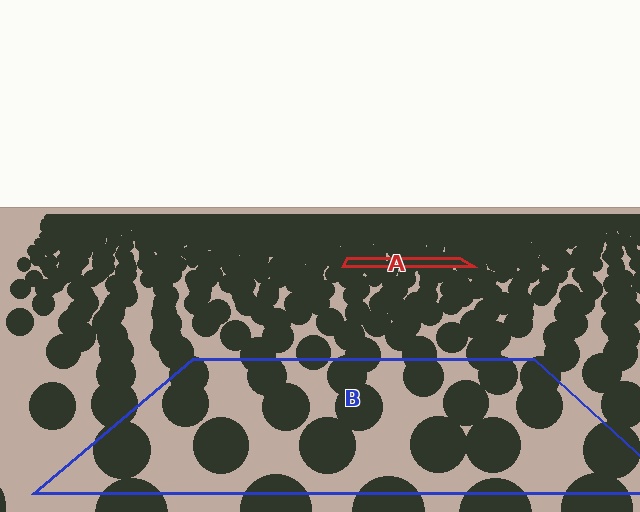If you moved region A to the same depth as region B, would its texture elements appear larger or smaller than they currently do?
They would appear larger. At a closer depth, the same texture elements are projected at a bigger on-screen size.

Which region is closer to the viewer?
Region B is closer. The texture elements there are larger and more spread out.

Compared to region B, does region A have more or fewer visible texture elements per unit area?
Region A has more texture elements per unit area — they are packed more densely because it is farther away.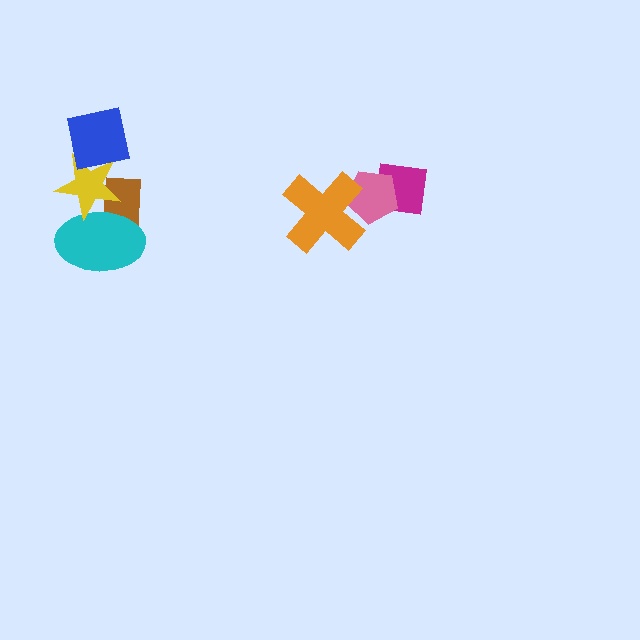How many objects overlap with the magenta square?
1 object overlaps with the magenta square.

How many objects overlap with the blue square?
1 object overlaps with the blue square.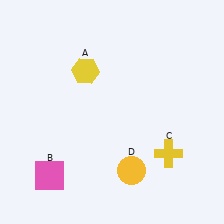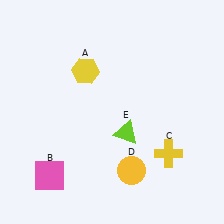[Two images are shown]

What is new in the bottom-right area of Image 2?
A lime triangle (E) was added in the bottom-right area of Image 2.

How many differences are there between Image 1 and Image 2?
There is 1 difference between the two images.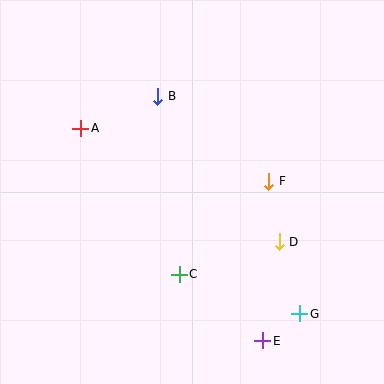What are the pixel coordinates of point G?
Point G is at (300, 314).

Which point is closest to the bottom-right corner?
Point G is closest to the bottom-right corner.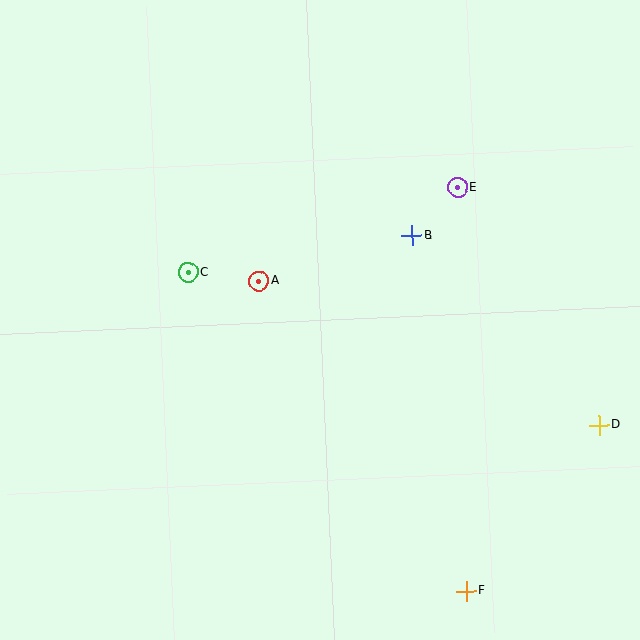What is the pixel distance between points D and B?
The distance between D and B is 266 pixels.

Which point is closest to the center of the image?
Point A at (259, 281) is closest to the center.